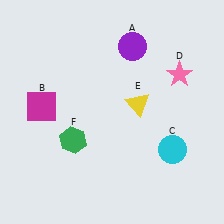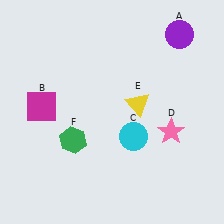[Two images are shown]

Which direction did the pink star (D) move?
The pink star (D) moved down.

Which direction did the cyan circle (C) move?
The cyan circle (C) moved left.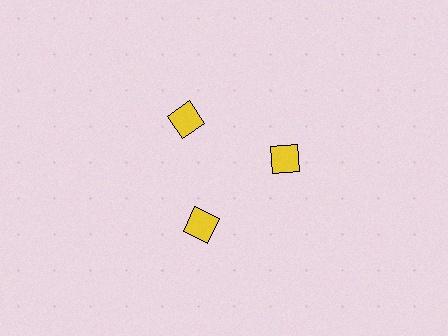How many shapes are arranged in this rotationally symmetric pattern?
There are 3 shapes, arranged in 3 groups of 1.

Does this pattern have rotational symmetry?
Yes, this pattern has 3-fold rotational symmetry. It looks the same after rotating 120 degrees around the center.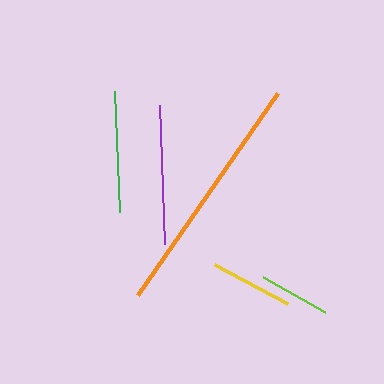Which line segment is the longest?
The orange line is the longest at approximately 245 pixels.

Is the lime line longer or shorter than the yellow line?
The yellow line is longer than the lime line.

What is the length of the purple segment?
The purple segment is approximately 139 pixels long.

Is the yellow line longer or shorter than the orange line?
The orange line is longer than the yellow line.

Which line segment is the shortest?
The lime line is the shortest at approximately 71 pixels.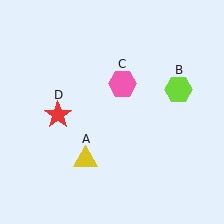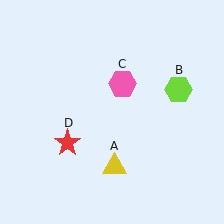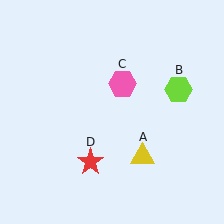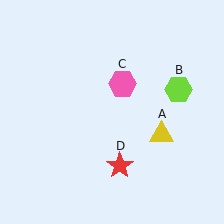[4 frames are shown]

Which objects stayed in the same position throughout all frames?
Lime hexagon (object B) and pink hexagon (object C) remained stationary.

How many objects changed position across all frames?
2 objects changed position: yellow triangle (object A), red star (object D).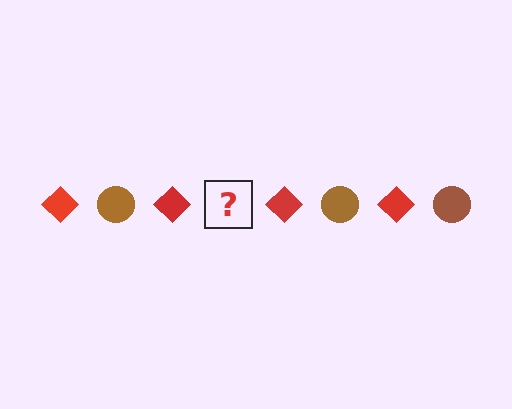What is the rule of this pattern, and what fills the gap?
The rule is that the pattern alternates between red diamond and brown circle. The gap should be filled with a brown circle.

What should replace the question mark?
The question mark should be replaced with a brown circle.